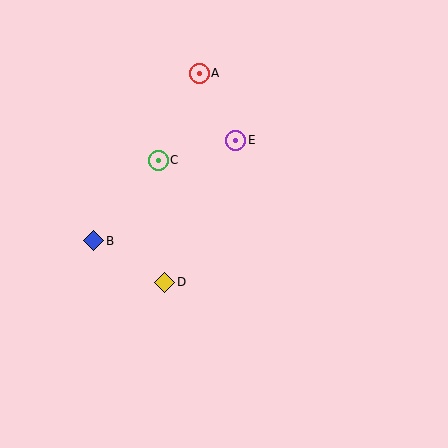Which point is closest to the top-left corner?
Point A is closest to the top-left corner.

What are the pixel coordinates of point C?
Point C is at (158, 160).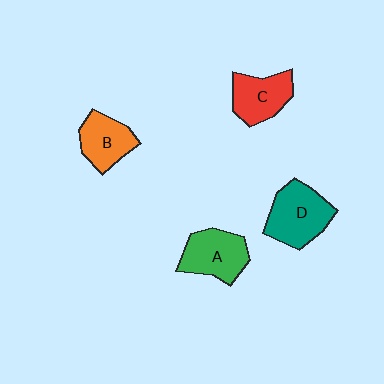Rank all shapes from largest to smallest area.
From largest to smallest: D (teal), A (green), C (red), B (orange).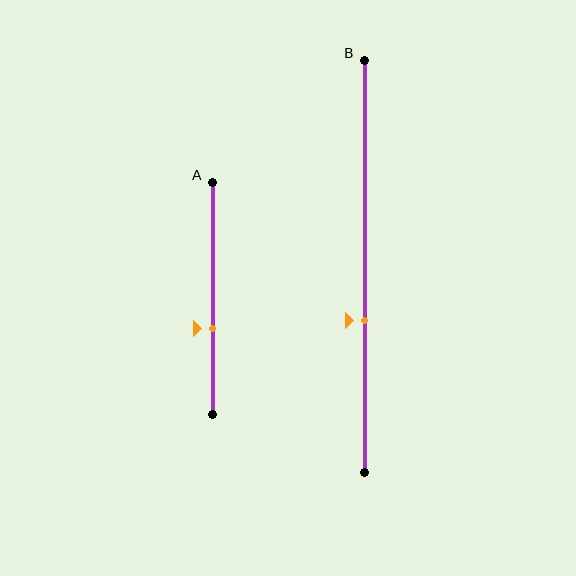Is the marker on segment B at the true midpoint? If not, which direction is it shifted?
No, the marker on segment B is shifted downward by about 13% of the segment length.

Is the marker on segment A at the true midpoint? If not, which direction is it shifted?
No, the marker on segment A is shifted downward by about 13% of the segment length.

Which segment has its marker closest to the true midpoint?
Segment A has its marker closest to the true midpoint.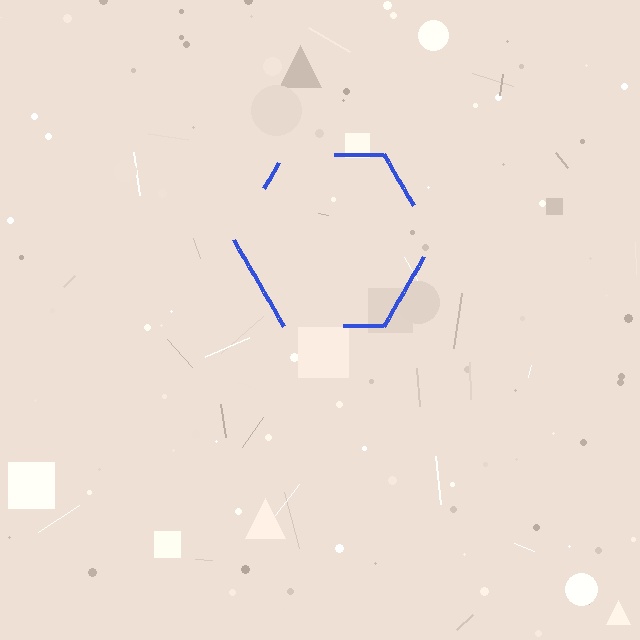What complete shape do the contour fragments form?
The contour fragments form a hexagon.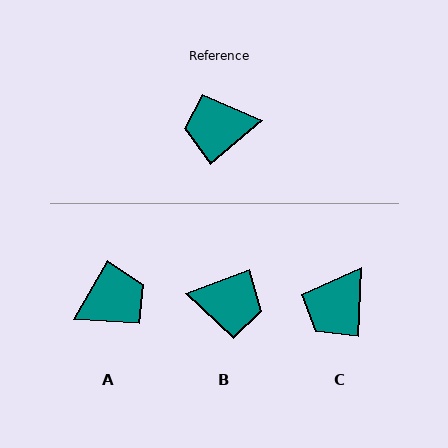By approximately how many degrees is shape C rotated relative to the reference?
Approximately 48 degrees counter-clockwise.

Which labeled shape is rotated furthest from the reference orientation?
B, about 161 degrees away.